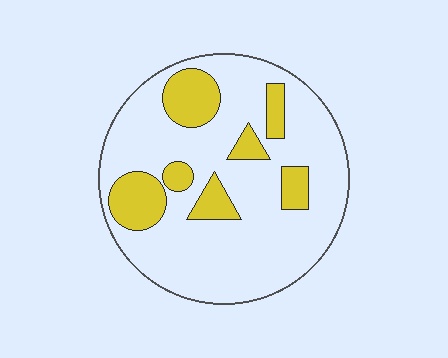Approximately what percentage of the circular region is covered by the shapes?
Approximately 20%.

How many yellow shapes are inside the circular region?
7.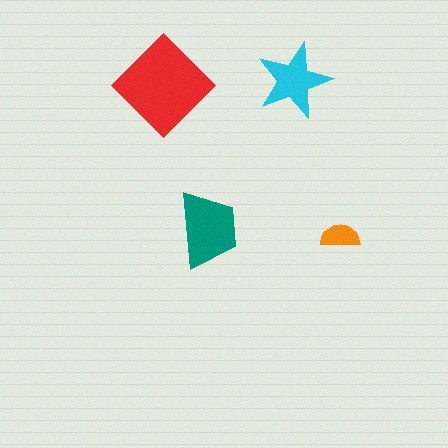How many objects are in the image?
There are 4 objects in the image.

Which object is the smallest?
The orange semicircle.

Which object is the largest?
The red diamond.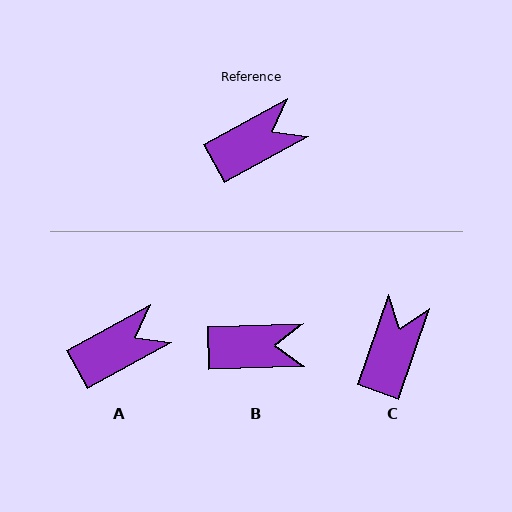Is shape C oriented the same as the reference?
No, it is off by about 42 degrees.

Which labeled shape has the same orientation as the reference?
A.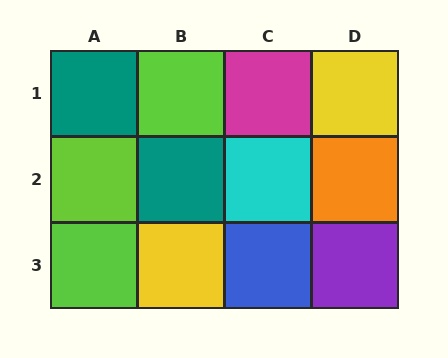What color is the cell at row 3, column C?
Blue.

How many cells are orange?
1 cell is orange.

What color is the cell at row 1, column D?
Yellow.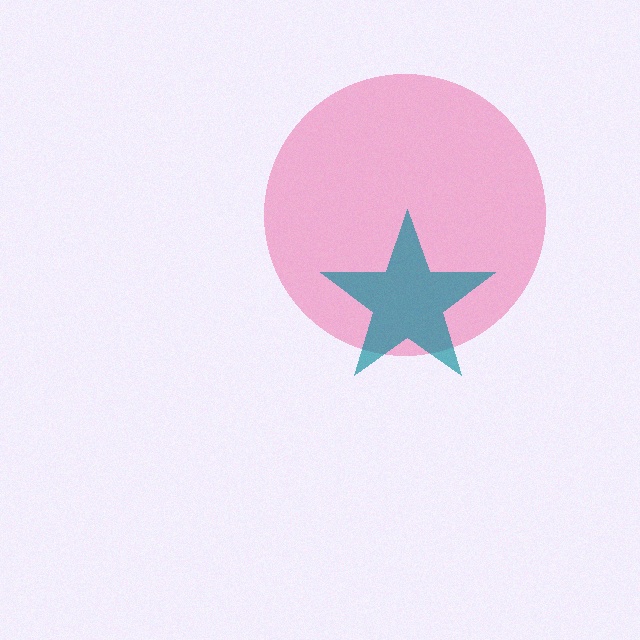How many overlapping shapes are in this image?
There are 2 overlapping shapes in the image.